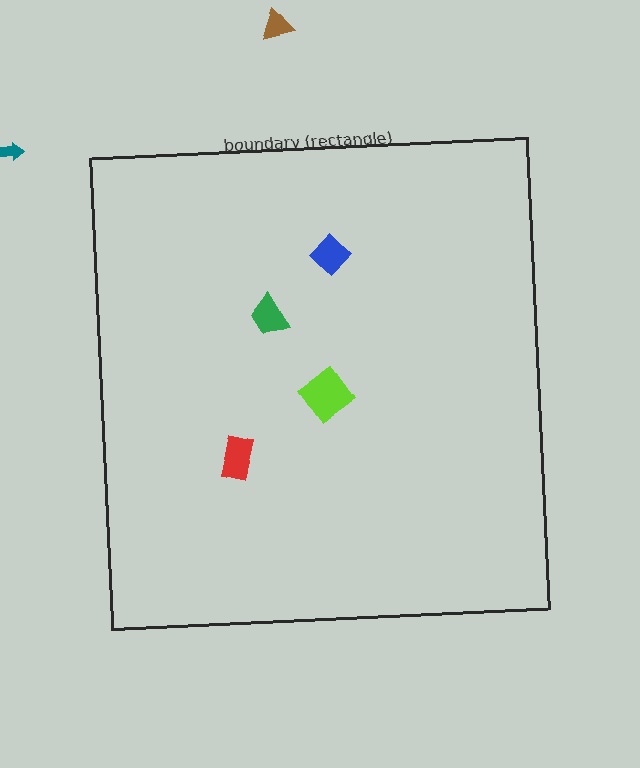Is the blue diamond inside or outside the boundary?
Inside.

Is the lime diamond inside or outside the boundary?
Inside.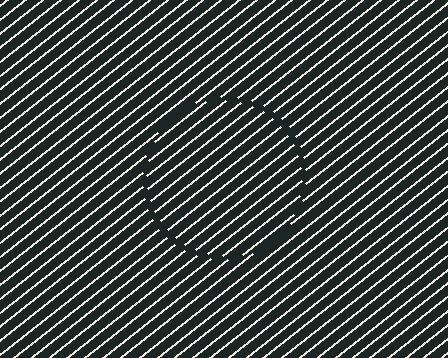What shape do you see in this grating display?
An illusory circle. The interior of the shape contains the same grating, shifted by half a period — the contour is defined by the phase discontinuity where line-ends from the inner and outer gratings abut.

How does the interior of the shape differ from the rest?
The interior of the shape contains the same grating, shifted by half a period — the contour is defined by the phase discontinuity where line-ends from the inner and outer gratings abut.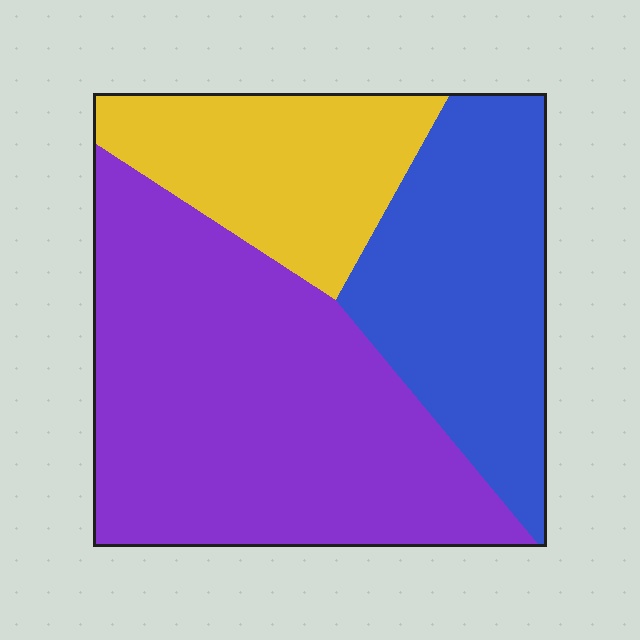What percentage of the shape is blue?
Blue covers around 30% of the shape.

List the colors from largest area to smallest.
From largest to smallest: purple, blue, yellow.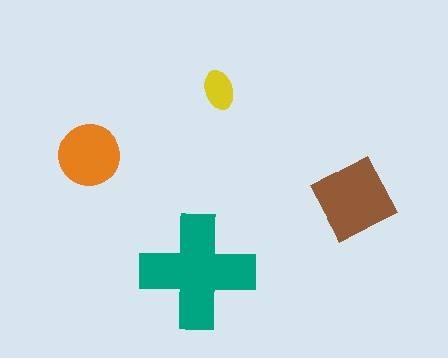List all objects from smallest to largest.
The yellow ellipse, the orange circle, the brown diamond, the teal cross.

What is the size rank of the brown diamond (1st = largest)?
2nd.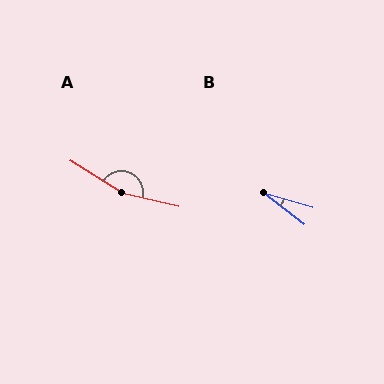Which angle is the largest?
A, at approximately 161 degrees.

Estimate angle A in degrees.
Approximately 161 degrees.